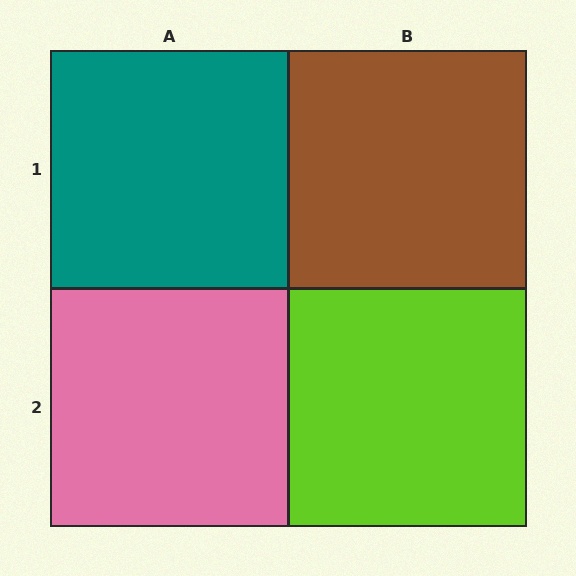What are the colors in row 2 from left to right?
Pink, lime.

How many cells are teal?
1 cell is teal.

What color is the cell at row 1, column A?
Teal.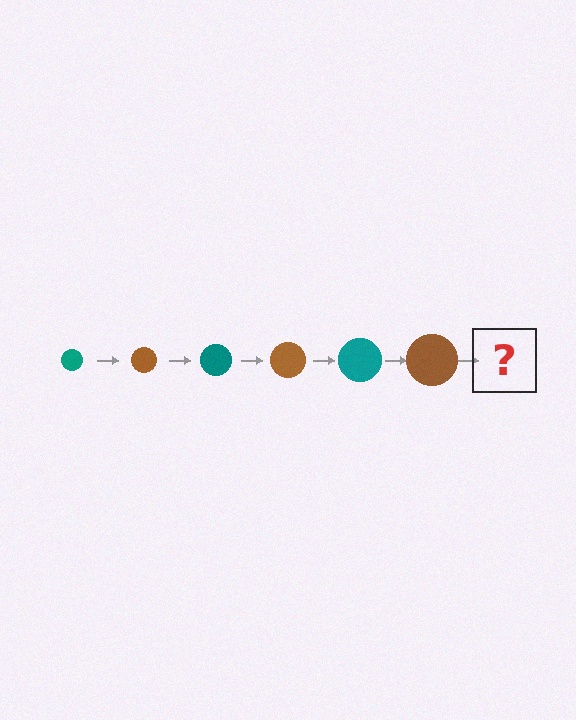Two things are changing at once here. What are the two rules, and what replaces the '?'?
The two rules are that the circle grows larger each step and the color cycles through teal and brown. The '?' should be a teal circle, larger than the previous one.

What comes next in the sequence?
The next element should be a teal circle, larger than the previous one.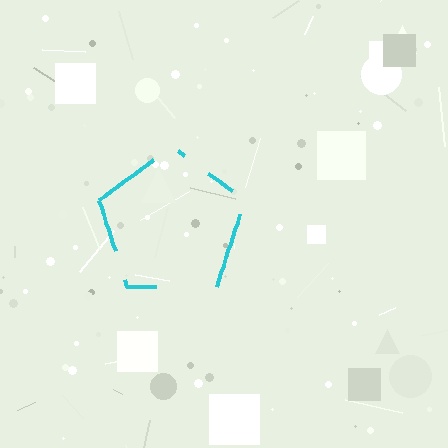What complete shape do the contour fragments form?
The contour fragments form a pentagon.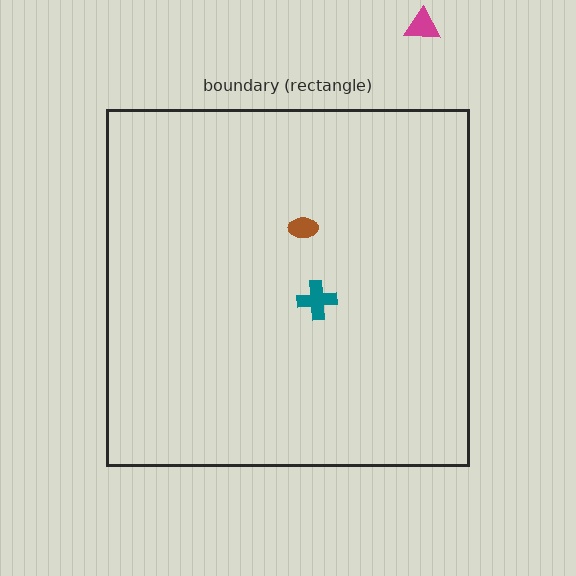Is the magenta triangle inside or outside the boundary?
Outside.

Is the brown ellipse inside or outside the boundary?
Inside.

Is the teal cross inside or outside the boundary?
Inside.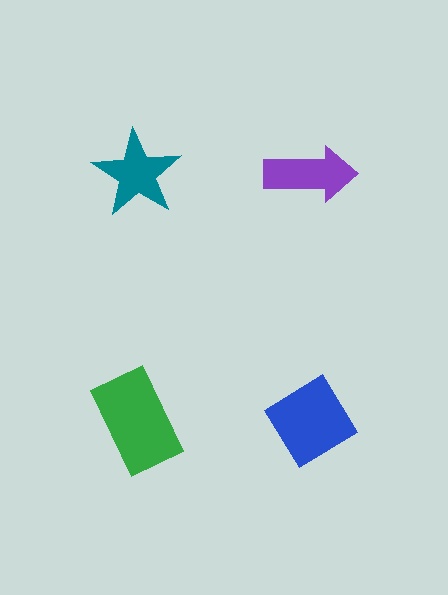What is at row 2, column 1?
A green rectangle.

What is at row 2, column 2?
A blue diamond.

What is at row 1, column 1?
A teal star.